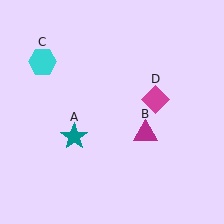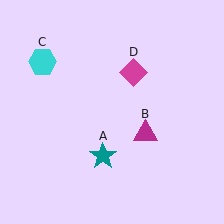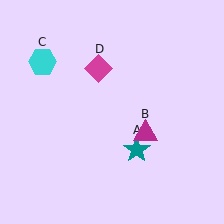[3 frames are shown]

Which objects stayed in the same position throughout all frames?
Magenta triangle (object B) and cyan hexagon (object C) remained stationary.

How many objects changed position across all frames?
2 objects changed position: teal star (object A), magenta diamond (object D).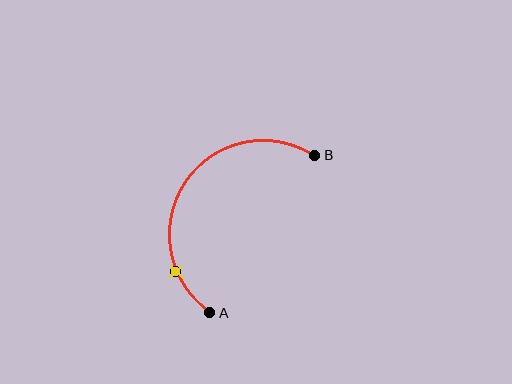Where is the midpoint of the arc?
The arc midpoint is the point on the curve farthest from the straight line joining A and B. It sits above and to the left of that line.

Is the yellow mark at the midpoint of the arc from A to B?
No. The yellow mark lies on the arc but is closer to endpoint A. The arc midpoint would be at the point on the curve equidistant along the arc from both A and B.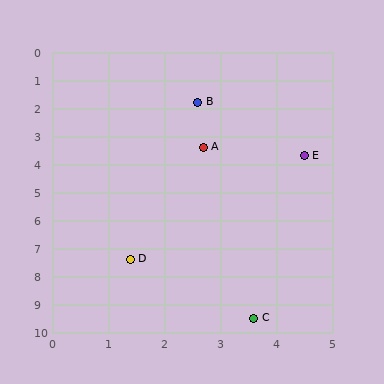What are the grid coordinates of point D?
Point D is at approximately (1.4, 7.4).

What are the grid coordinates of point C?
Point C is at approximately (3.6, 9.5).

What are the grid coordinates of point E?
Point E is at approximately (4.5, 3.7).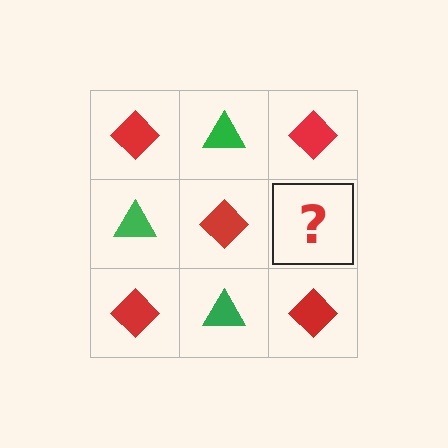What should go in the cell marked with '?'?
The missing cell should contain a green triangle.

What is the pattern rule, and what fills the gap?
The rule is that it alternates red diamond and green triangle in a checkerboard pattern. The gap should be filled with a green triangle.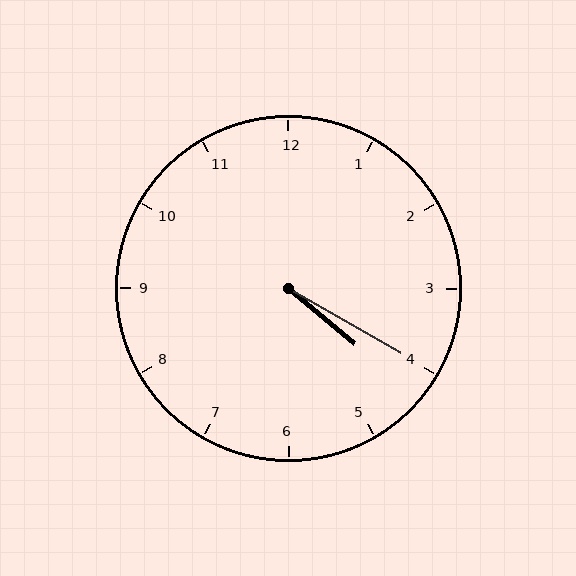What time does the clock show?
4:20.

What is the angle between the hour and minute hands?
Approximately 10 degrees.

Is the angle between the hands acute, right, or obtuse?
It is acute.